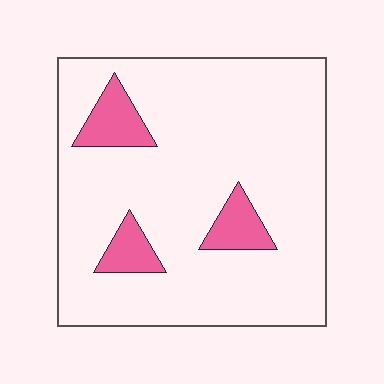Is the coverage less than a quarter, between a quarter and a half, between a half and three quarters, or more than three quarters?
Less than a quarter.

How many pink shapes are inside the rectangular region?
3.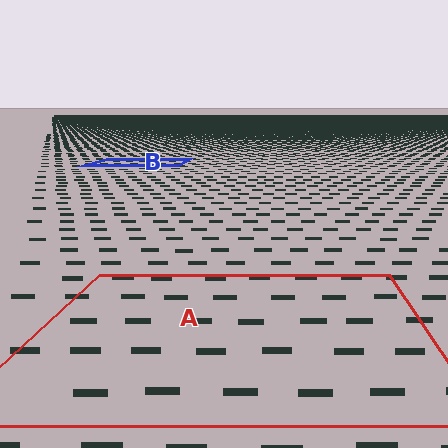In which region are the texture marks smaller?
The texture marks are smaller in region B, because it is farther away.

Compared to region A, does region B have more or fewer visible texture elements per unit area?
Region B has more texture elements per unit area — they are packed more densely because it is farther away.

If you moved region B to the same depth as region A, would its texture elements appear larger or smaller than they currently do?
They would appear larger. At a closer depth, the same texture elements are projected at a bigger on-screen size.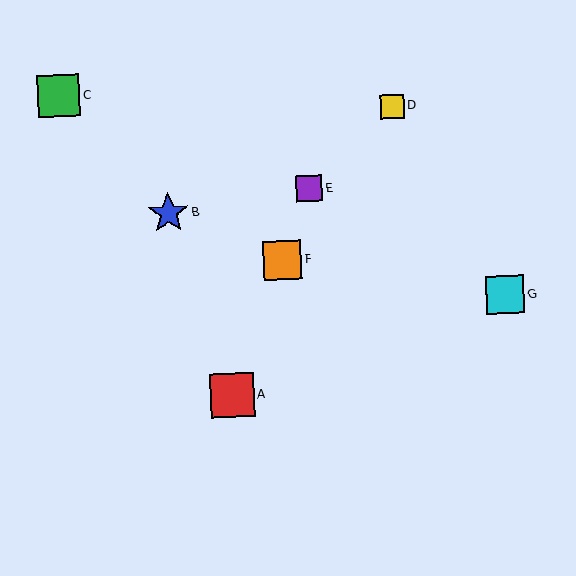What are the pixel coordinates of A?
Object A is at (232, 395).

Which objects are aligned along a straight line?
Objects A, E, F are aligned along a straight line.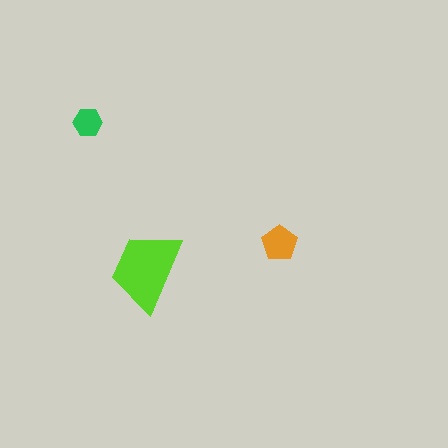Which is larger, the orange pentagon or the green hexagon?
The orange pentagon.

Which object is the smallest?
The green hexagon.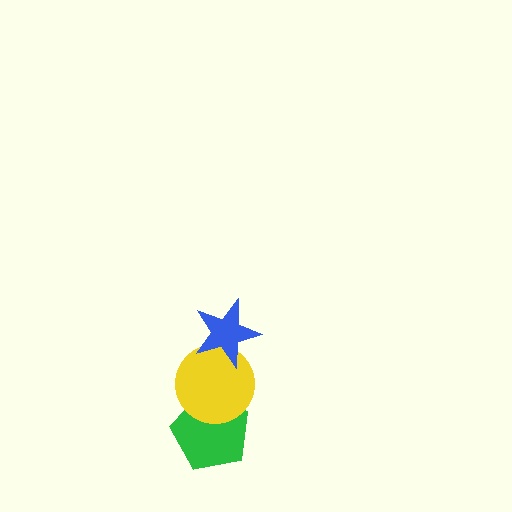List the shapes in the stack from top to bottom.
From top to bottom: the blue star, the yellow circle, the green pentagon.